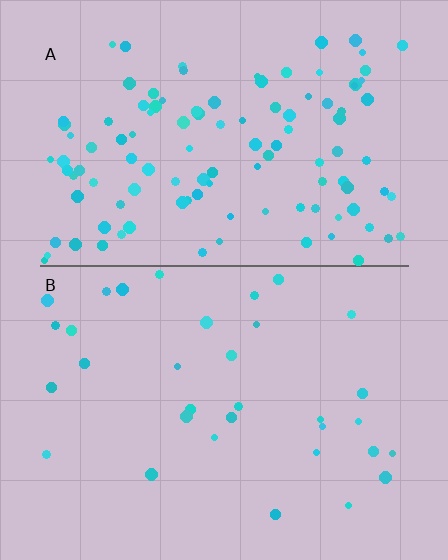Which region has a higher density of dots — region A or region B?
A (the top).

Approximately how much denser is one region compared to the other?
Approximately 3.4× — region A over region B.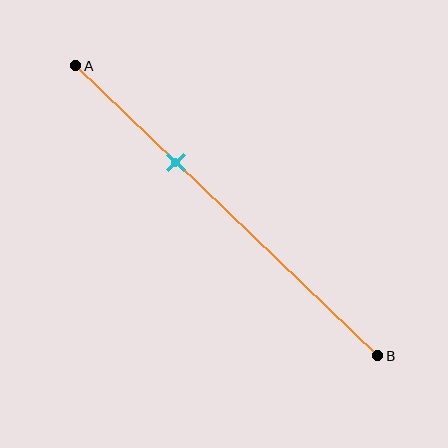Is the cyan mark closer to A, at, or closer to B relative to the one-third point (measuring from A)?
The cyan mark is approximately at the one-third point of segment AB.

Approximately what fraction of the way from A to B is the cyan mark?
The cyan mark is approximately 35% of the way from A to B.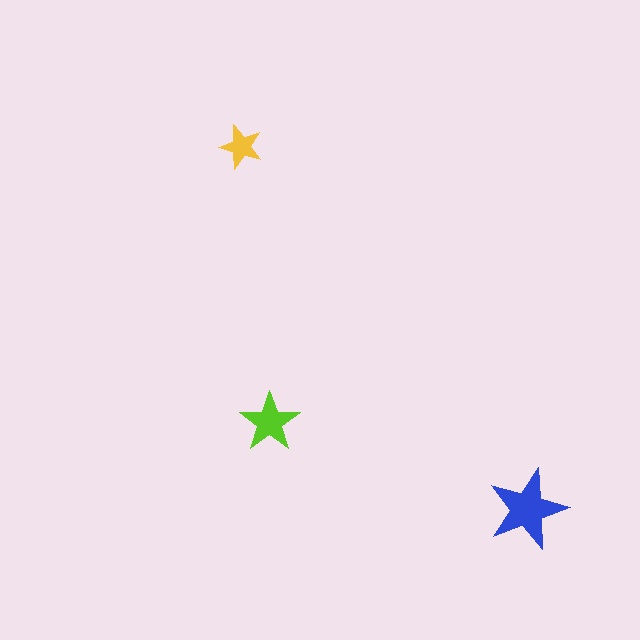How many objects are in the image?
There are 3 objects in the image.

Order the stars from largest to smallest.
the blue one, the lime one, the yellow one.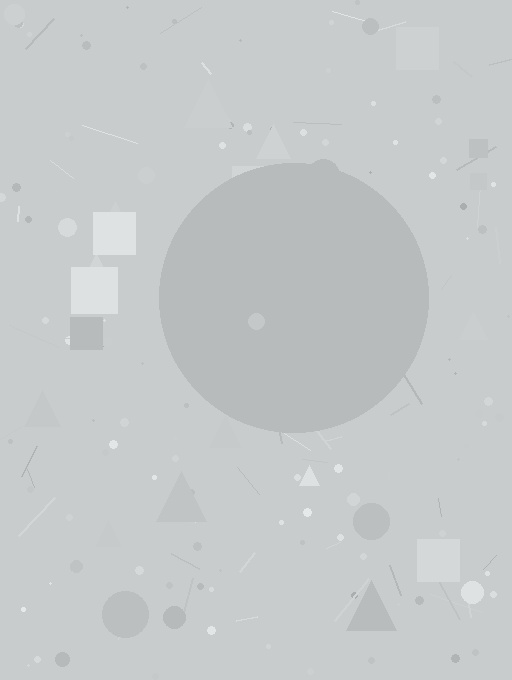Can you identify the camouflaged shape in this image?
The camouflaged shape is a circle.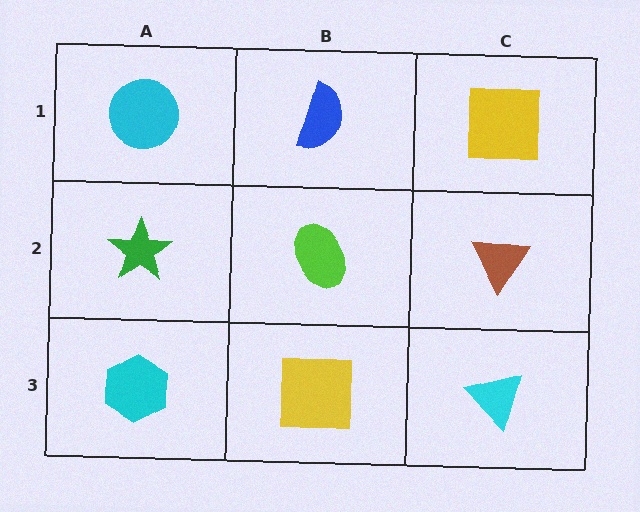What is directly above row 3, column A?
A green star.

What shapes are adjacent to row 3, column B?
A lime ellipse (row 2, column B), a cyan hexagon (row 3, column A), a cyan triangle (row 3, column C).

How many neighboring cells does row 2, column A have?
3.